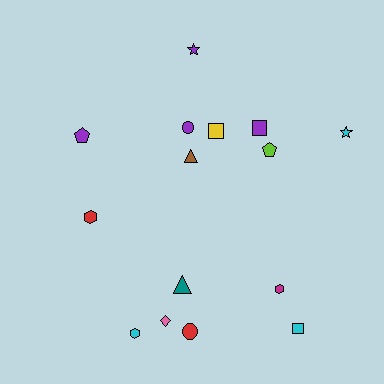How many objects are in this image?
There are 15 objects.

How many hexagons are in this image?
There are 3 hexagons.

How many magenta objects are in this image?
There is 1 magenta object.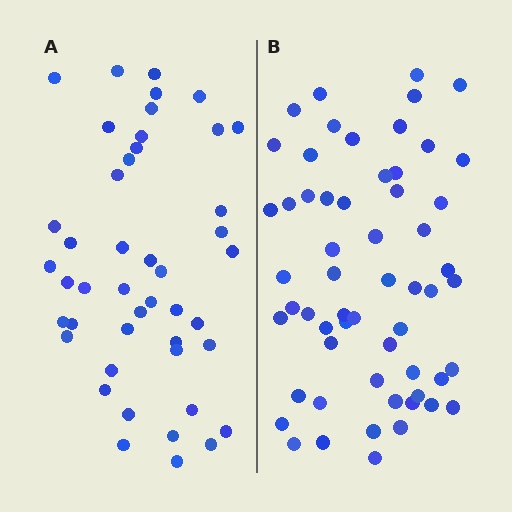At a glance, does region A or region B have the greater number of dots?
Region B (the right region) has more dots.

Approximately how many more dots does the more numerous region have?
Region B has approximately 15 more dots than region A.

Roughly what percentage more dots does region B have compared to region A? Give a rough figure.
About 30% more.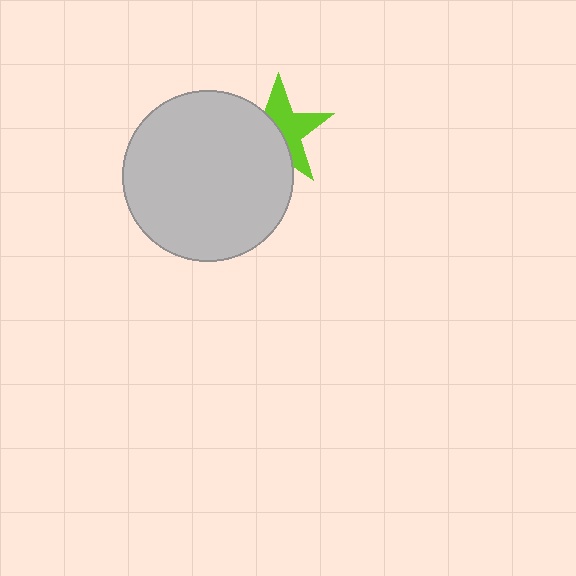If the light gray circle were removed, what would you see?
You would see the complete lime star.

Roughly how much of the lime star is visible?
About half of it is visible (roughly 51%).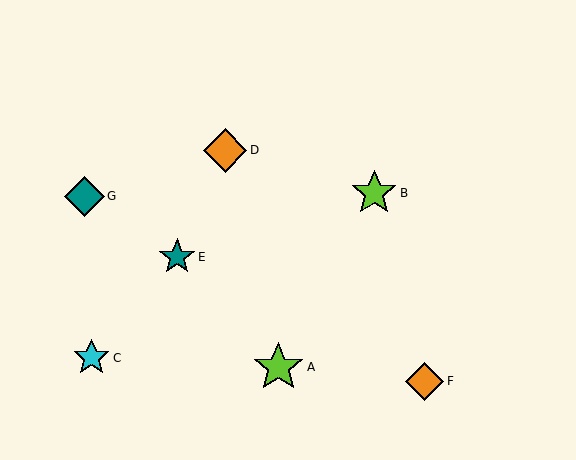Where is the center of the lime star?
The center of the lime star is at (374, 193).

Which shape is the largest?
The lime star (labeled A) is the largest.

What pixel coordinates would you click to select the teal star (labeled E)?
Click at (177, 257) to select the teal star E.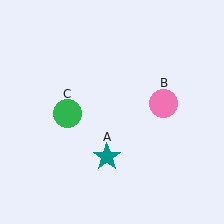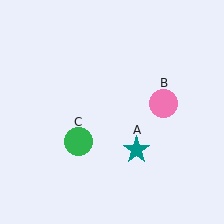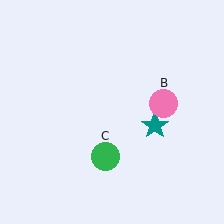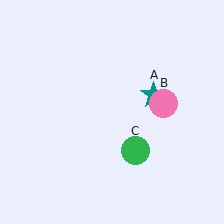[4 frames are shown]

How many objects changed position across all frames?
2 objects changed position: teal star (object A), green circle (object C).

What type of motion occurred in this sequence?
The teal star (object A), green circle (object C) rotated counterclockwise around the center of the scene.